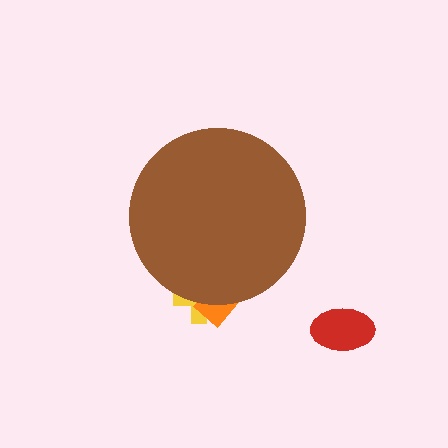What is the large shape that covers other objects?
A brown circle.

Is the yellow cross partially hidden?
Yes, the yellow cross is partially hidden behind the brown circle.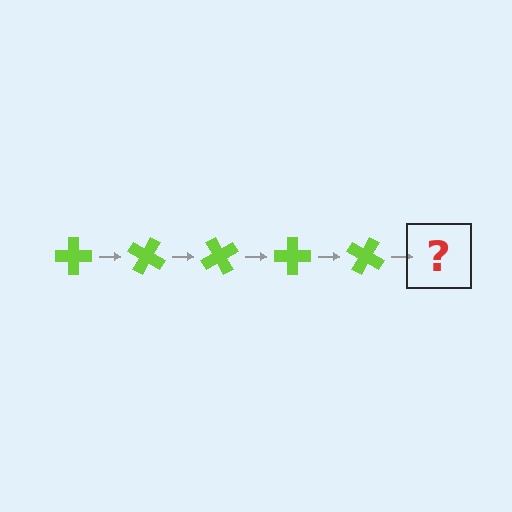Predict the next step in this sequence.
The next step is a lime cross rotated 150 degrees.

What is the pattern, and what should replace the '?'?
The pattern is that the cross rotates 30 degrees each step. The '?' should be a lime cross rotated 150 degrees.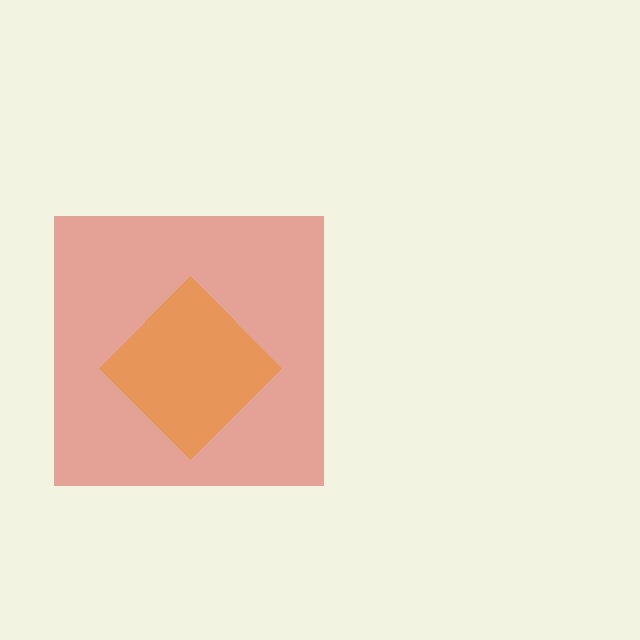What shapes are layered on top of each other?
The layered shapes are: a red square, an orange diamond.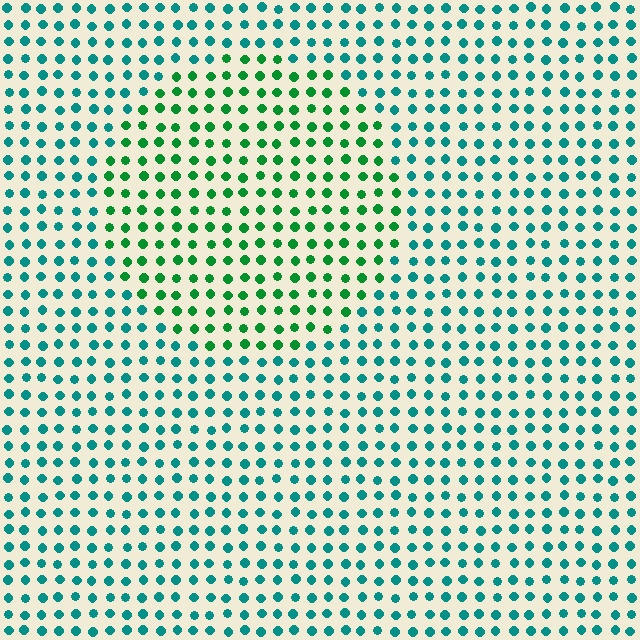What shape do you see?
I see a circle.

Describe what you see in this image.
The image is filled with small teal elements in a uniform arrangement. A circle-shaped region is visible where the elements are tinted to a slightly different hue, forming a subtle color boundary.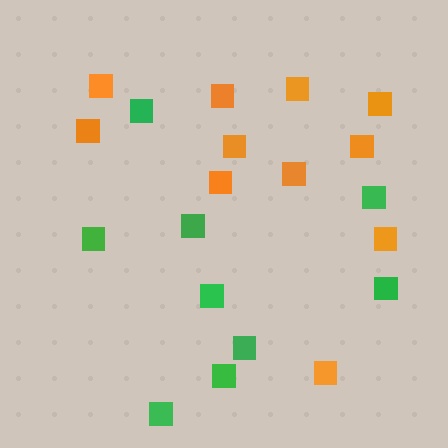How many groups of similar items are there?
There are 2 groups: one group of green squares (9) and one group of orange squares (11).